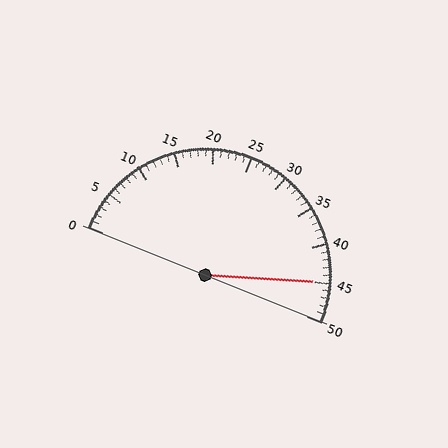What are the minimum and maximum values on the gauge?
The gauge ranges from 0 to 50.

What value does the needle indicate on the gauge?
The needle indicates approximately 45.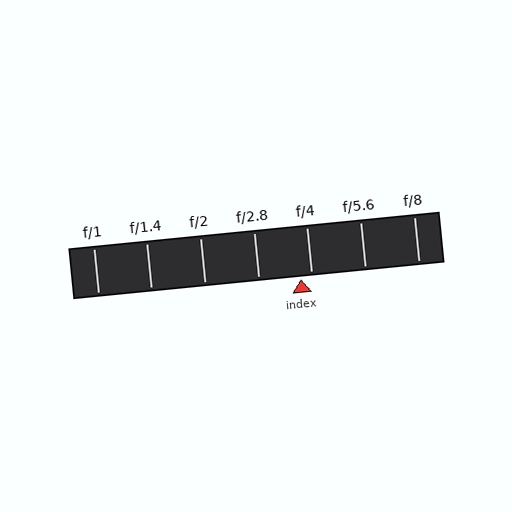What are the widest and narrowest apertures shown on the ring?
The widest aperture shown is f/1 and the narrowest is f/8.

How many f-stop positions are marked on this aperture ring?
There are 7 f-stop positions marked.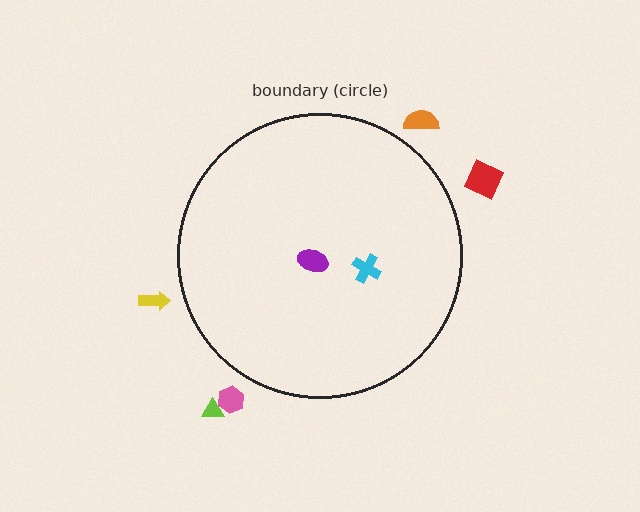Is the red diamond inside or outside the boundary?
Outside.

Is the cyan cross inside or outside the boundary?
Inside.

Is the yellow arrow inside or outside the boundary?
Outside.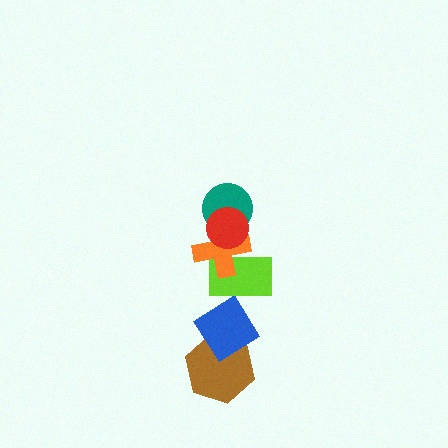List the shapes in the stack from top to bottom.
From top to bottom: the red circle, the teal circle, the orange cross, the lime rectangle, the blue diamond, the brown hexagon.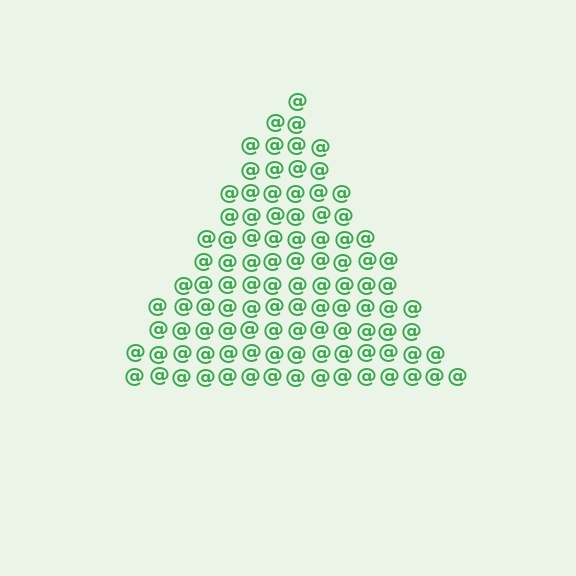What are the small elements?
The small elements are at signs.